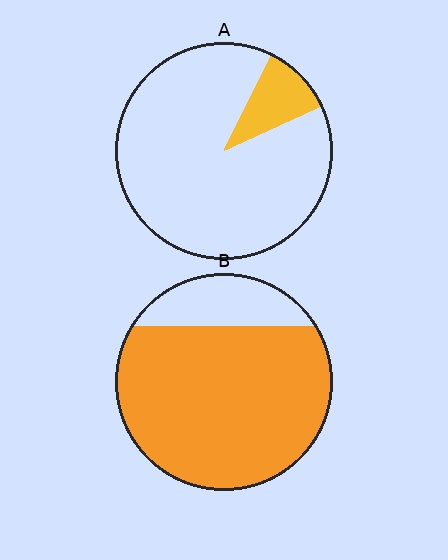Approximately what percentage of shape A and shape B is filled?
A is approximately 10% and B is approximately 80%.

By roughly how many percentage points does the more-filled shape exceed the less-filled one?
By roughly 70 percentage points (B over A).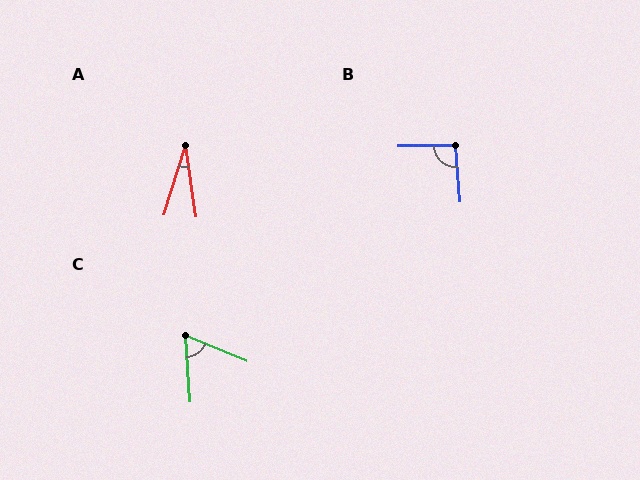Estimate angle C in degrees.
Approximately 63 degrees.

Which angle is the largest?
B, at approximately 95 degrees.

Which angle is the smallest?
A, at approximately 26 degrees.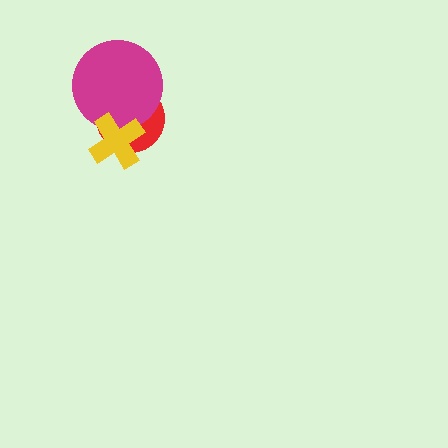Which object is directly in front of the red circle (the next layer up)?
The magenta circle is directly in front of the red circle.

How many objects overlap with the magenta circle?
2 objects overlap with the magenta circle.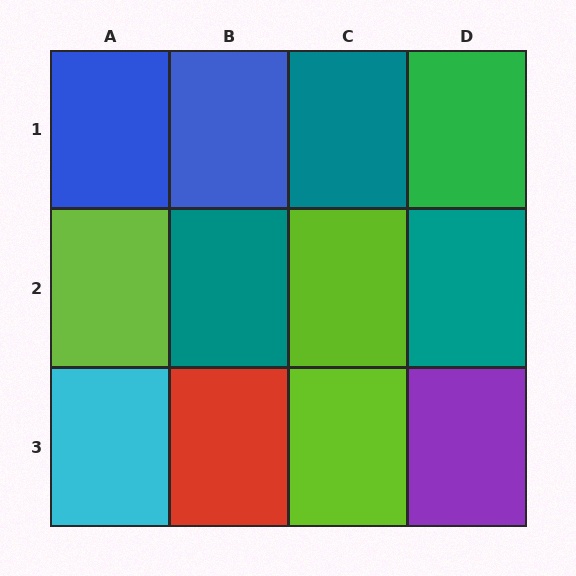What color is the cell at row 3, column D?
Purple.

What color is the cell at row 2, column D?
Teal.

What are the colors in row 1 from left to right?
Blue, blue, teal, green.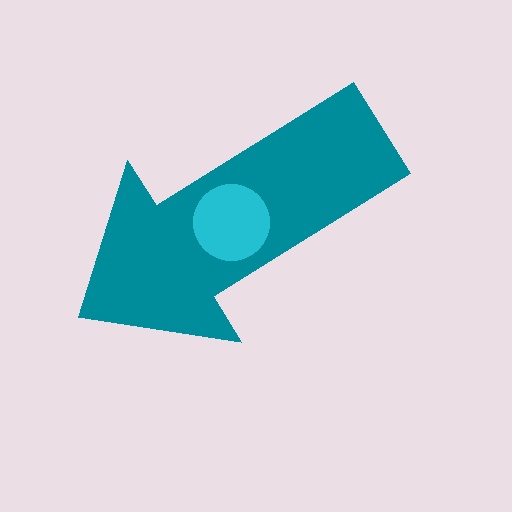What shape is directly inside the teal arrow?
The cyan circle.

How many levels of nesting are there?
2.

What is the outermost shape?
The teal arrow.